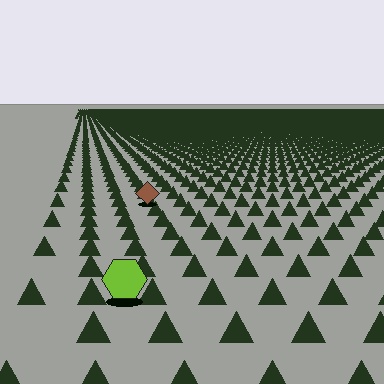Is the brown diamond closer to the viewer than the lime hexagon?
No. The lime hexagon is closer — you can tell from the texture gradient: the ground texture is coarser near it.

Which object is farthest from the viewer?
The brown diamond is farthest from the viewer. It appears smaller and the ground texture around it is denser.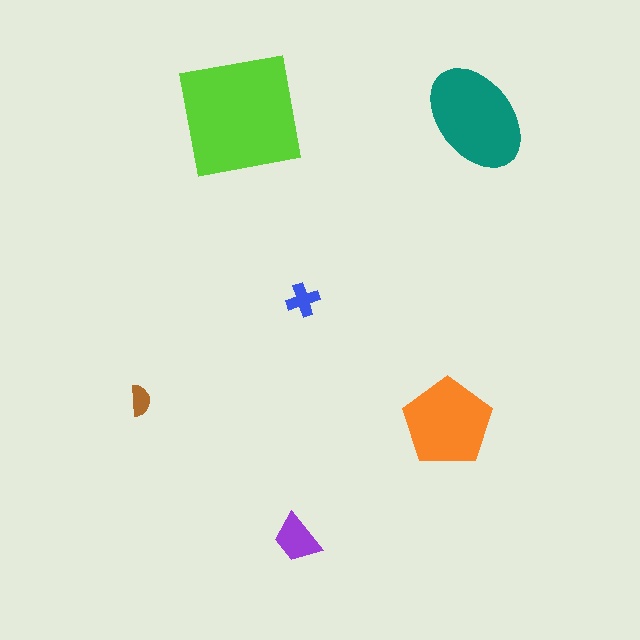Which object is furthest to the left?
The brown semicircle is leftmost.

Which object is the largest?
The lime square.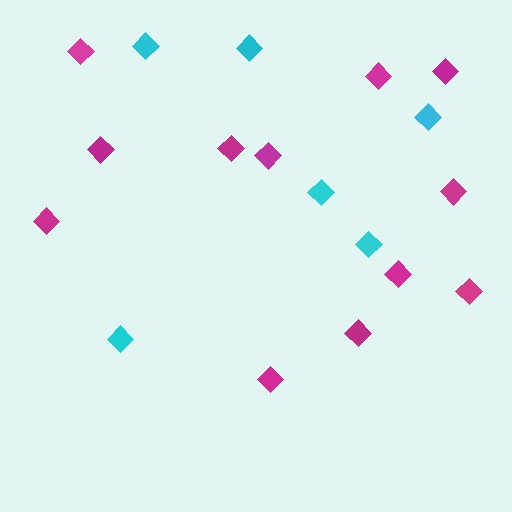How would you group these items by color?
There are 2 groups: one group of magenta diamonds (12) and one group of cyan diamonds (6).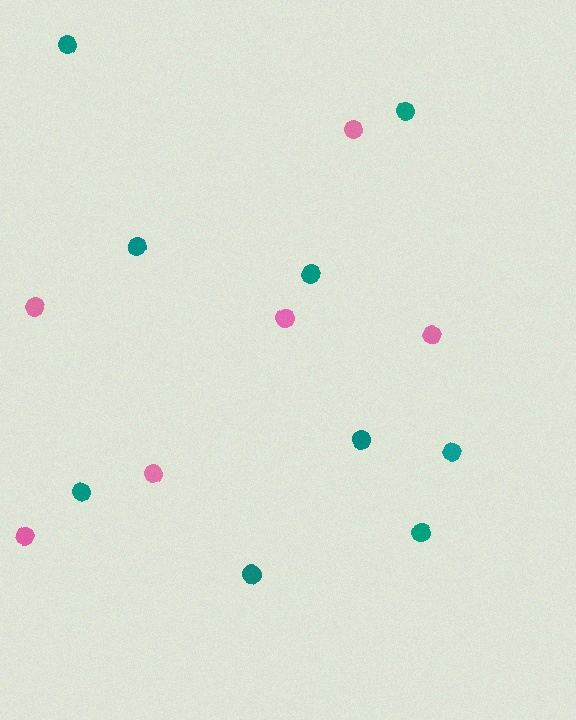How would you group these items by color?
There are 2 groups: one group of teal circles (9) and one group of pink circles (6).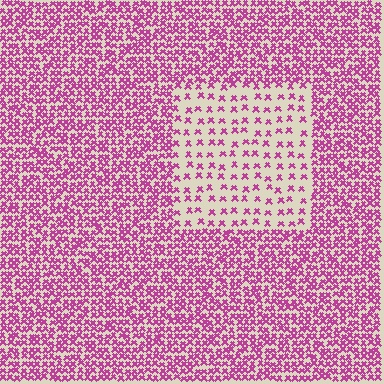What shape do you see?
I see a rectangle.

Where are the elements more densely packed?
The elements are more densely packed outside the rectangle boundary.